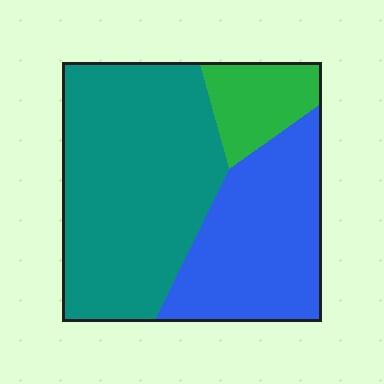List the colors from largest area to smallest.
From largest to smallest: teal, blue, green.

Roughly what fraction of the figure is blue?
Blue takes up between a third and a half of the figure.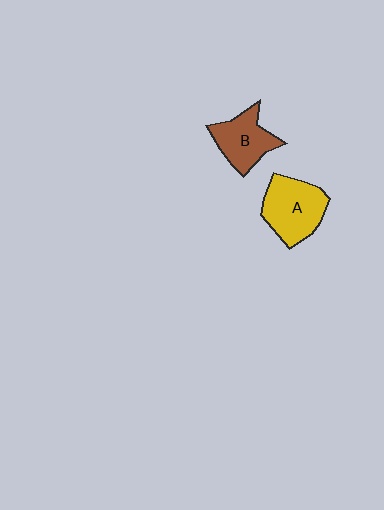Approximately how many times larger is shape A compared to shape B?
Approximately 1.2 times.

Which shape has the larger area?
Shape A (yellow).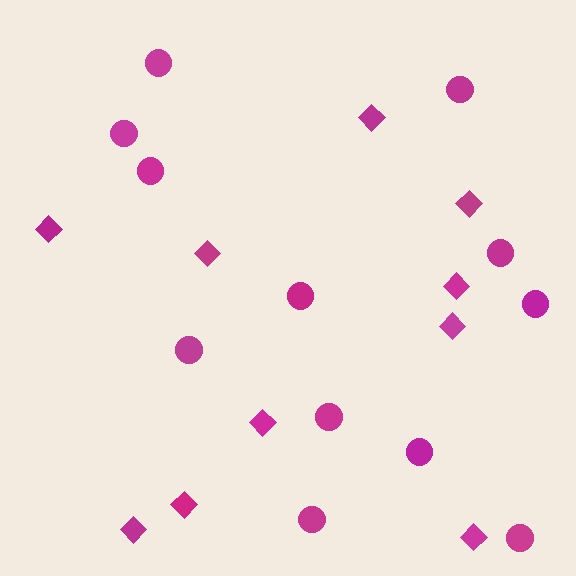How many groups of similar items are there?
There are 2 groups: one group of circles (12) and one group of diamonds (10).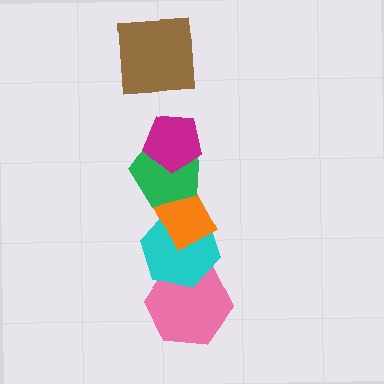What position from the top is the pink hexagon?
The pink hexagon is 6th from the top.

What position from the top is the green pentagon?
The green pentagon is 3rd from the top.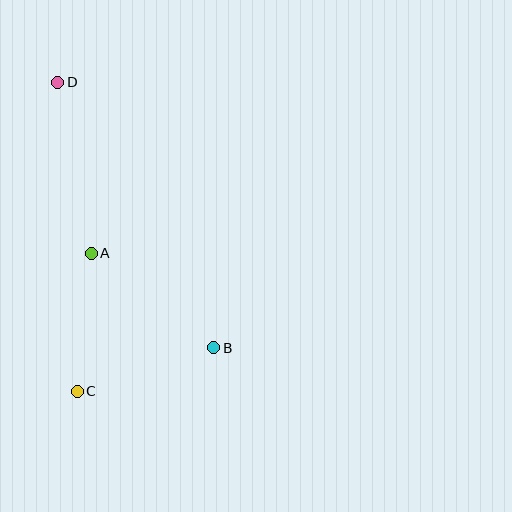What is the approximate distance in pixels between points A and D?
The distance between A and D is approximately 174 pixels.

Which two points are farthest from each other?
Points C and D are farthest from each other.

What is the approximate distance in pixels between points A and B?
The distance between A and B is approximately 155 pixels.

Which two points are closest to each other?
Points A and C are closest to each other.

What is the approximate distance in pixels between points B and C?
The distance between B and C is approximately 143 pixels.